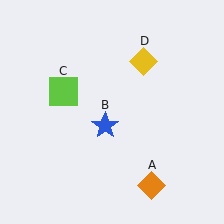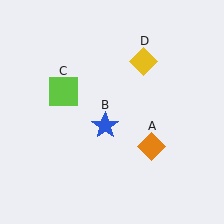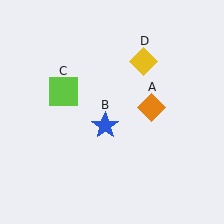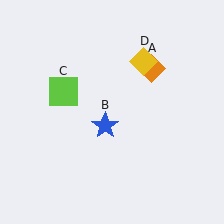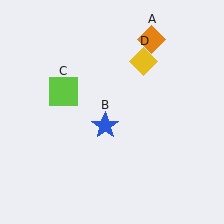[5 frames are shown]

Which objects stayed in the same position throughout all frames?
Blue star (object B) and lime square (object C) and yellow diamond (object D) remained stationary.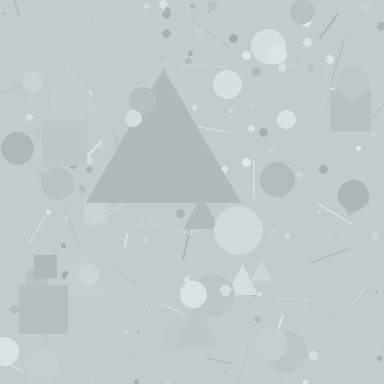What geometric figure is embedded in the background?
A triangle is embedded in the background.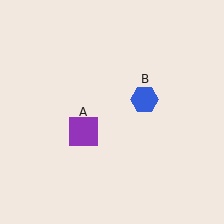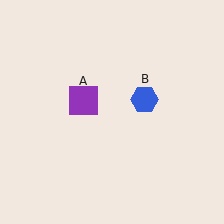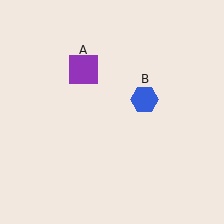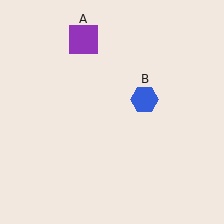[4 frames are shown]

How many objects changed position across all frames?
1 object changed position: purple square (object A).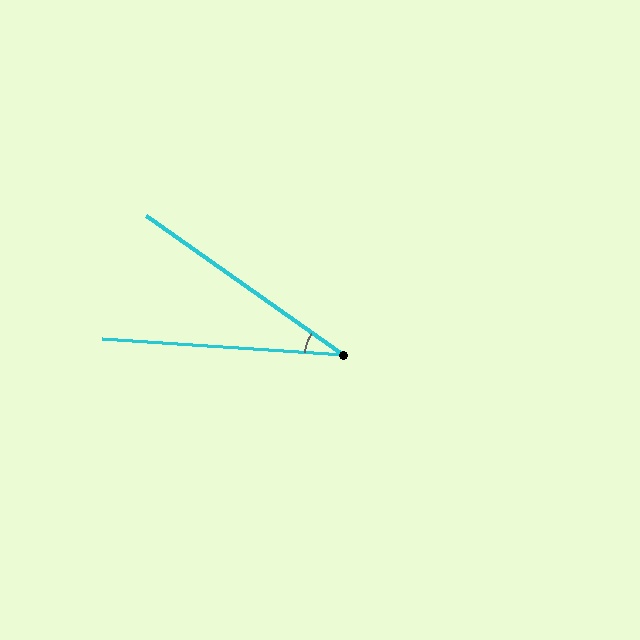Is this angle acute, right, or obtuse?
It is acute.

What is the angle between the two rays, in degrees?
Approximately 31 degrees.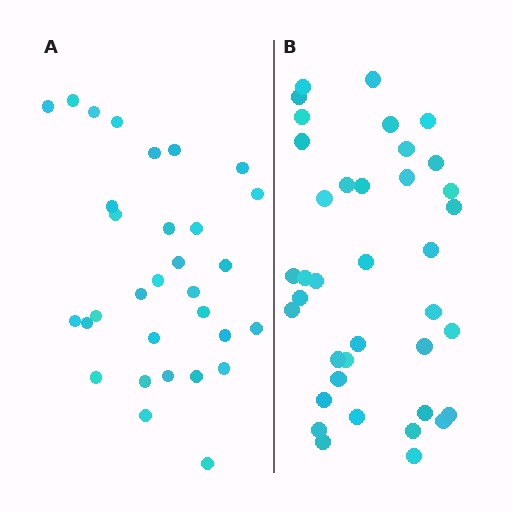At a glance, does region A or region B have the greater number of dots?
Region B (the right region) has more dots.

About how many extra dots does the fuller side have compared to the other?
Region B has roughly 8 or so more dots than region A.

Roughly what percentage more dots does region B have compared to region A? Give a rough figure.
About 25% more.